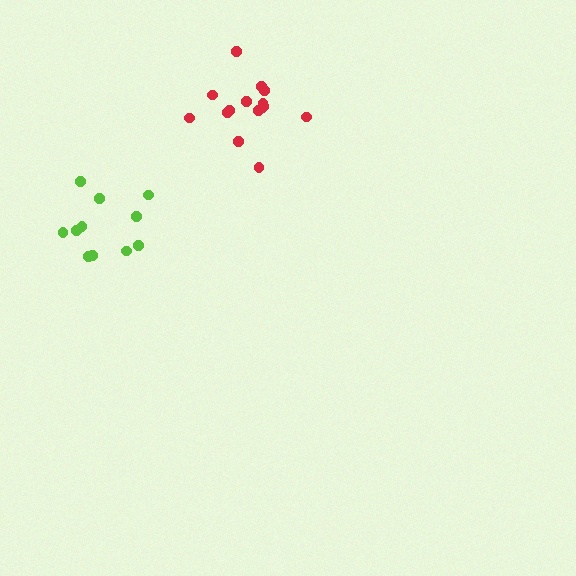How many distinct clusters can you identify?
There are 2 distinct clusters.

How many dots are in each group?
Group 1: 15 dots, Group 2: 11 dots (26 total).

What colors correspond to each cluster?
The clusters are colored: red, lime.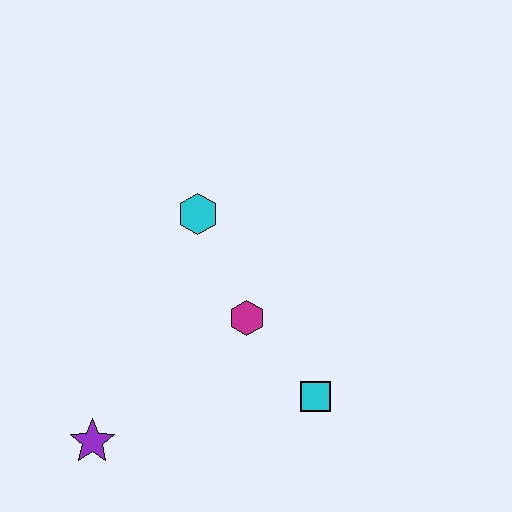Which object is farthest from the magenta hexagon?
The purple star is farthest from the magenta hexagon.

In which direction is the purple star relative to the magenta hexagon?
The purple star is to the left of the magenta hexagon.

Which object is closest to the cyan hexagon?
The magenta hexagon is closest to the cyan hexagon.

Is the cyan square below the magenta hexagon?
Yes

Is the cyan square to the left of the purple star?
No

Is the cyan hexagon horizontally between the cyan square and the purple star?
Yes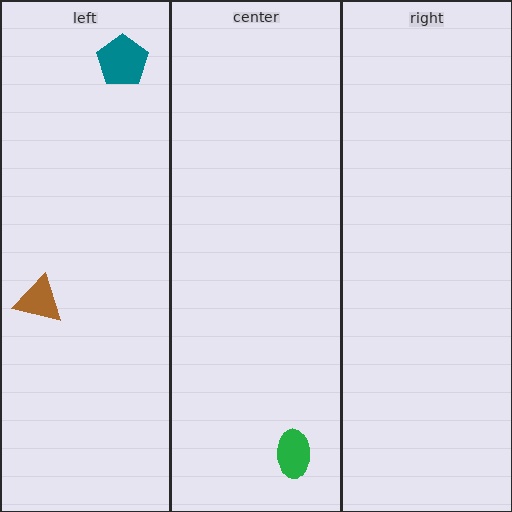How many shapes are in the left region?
2.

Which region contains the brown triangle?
The left region.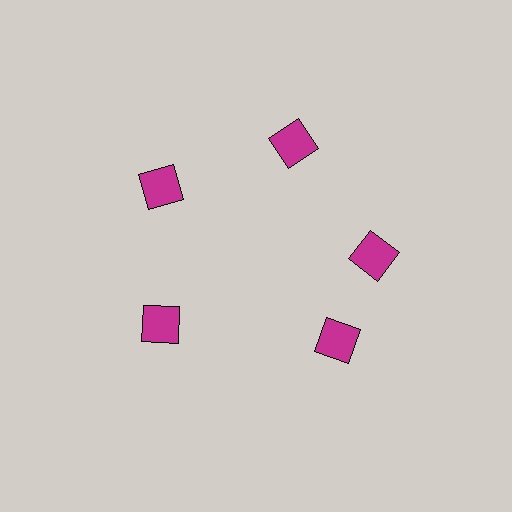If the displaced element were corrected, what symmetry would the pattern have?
It would have 5-fold rotational symmetry — the pattern would map onto itself every 72 degrees.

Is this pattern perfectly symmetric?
No. The 5 magenta squares are arranged in a ring, but one element near the 5 o'clock position is rotated out of alignment along the ring, breaking the 5-fold rotational symmetry.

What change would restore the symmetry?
The symmetry would be restored by rotating it back into even spacing with its neighbors so that all 5 squares sit at equal angles and equal distance from the center.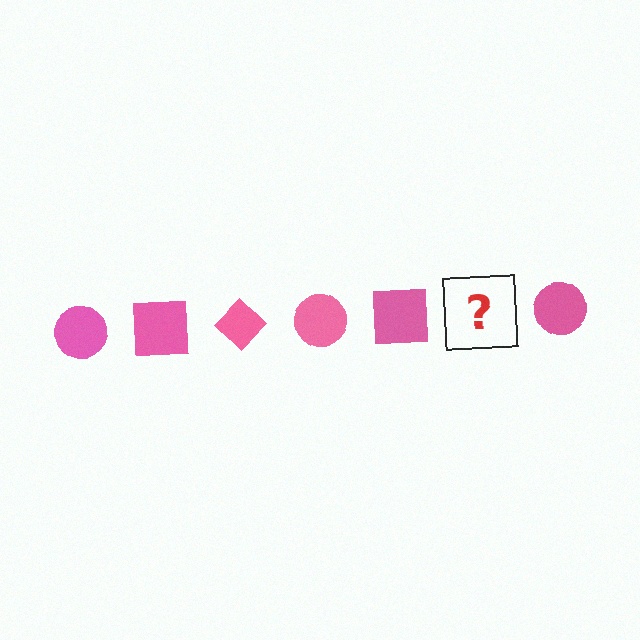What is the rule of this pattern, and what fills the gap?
The rule is that the pattern cycles through circle, square, diamond shapes in pink. The gap should be filled with a pink diamond.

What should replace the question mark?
The question mark should be replaced with a pink diamond.